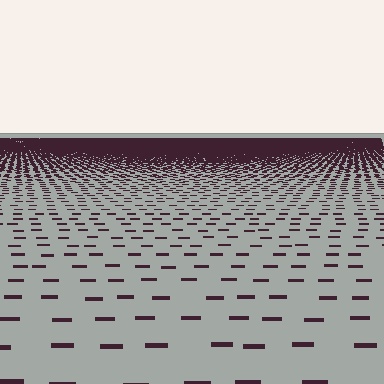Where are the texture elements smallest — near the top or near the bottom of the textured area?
Near the top.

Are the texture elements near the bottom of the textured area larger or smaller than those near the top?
Larger. Near the bottom, elements are closer to the viewer and appear at a bigger on-screen size.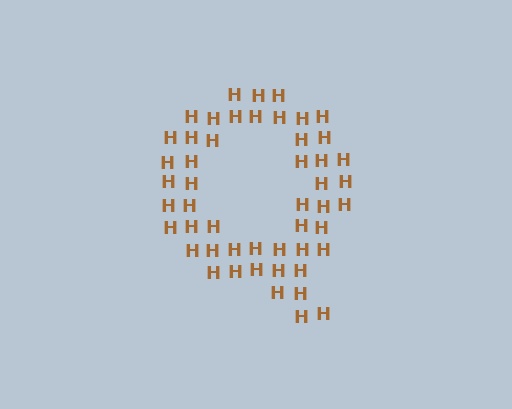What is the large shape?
The large shape is the letter Q.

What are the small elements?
The small elements are letter H's.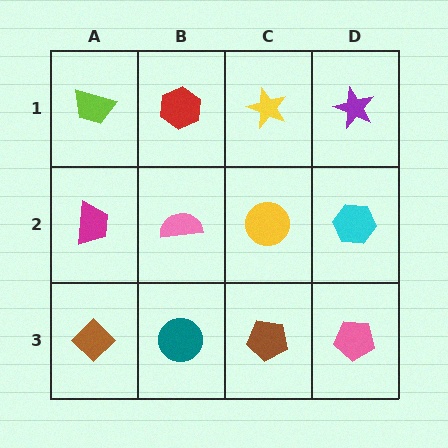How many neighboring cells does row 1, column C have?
3.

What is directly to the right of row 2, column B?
A yellow circle.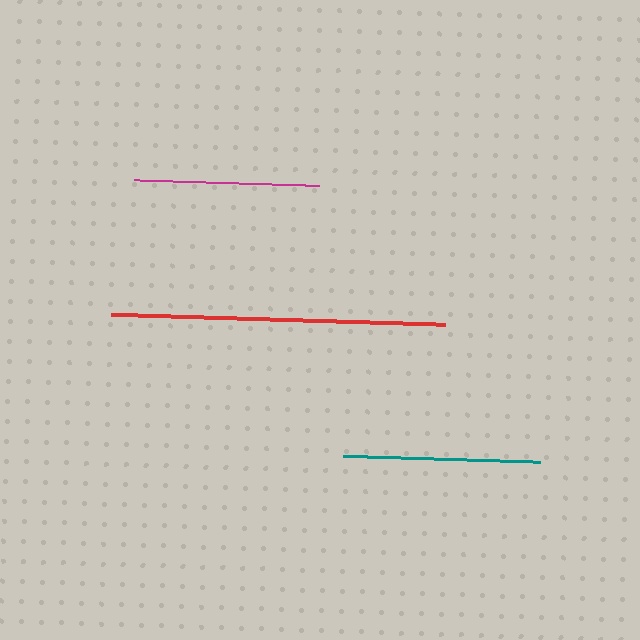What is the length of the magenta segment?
The magenta segment is approximately 186 pixels long.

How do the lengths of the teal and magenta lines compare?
The teal and magenta lines are approximately the same length.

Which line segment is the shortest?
The magenta line is the shortest at approximately 186 pixels.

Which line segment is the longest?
The red line is the longest at approximately 334 pixels.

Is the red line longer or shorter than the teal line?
The red line is longer than the teal line.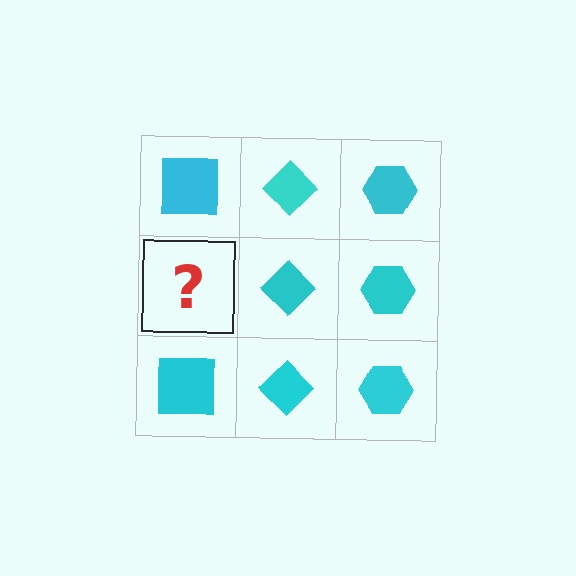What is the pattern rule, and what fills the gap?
The rule is that each column has a consistent shape. The gap should be filled with a cyan square.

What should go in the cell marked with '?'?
The missing cell should contain a cyan square.